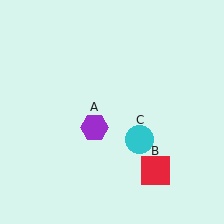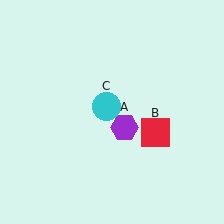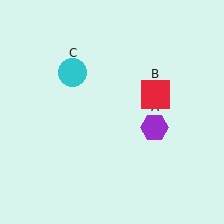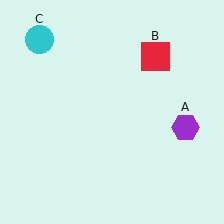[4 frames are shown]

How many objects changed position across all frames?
3 objects changed position: purple hexagon (object A), red square (object B), cyan circle (object C).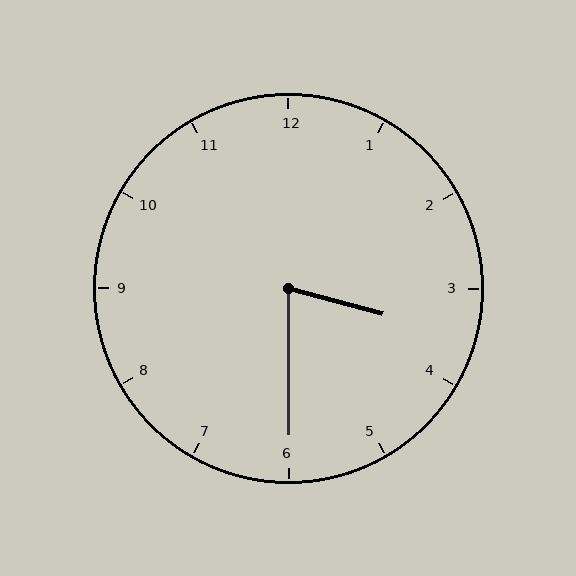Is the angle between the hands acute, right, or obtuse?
It is acute.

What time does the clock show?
3:30.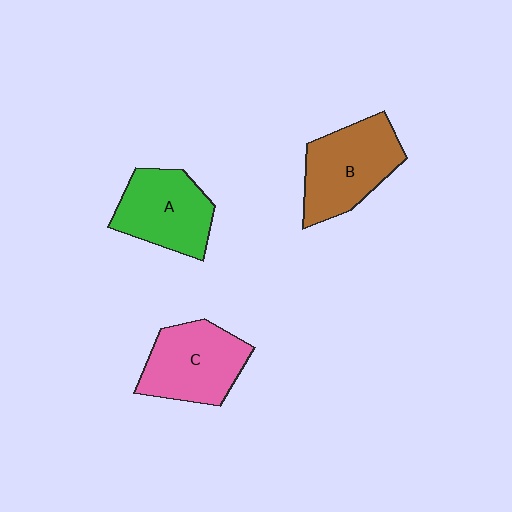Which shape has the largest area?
Shape B (brown).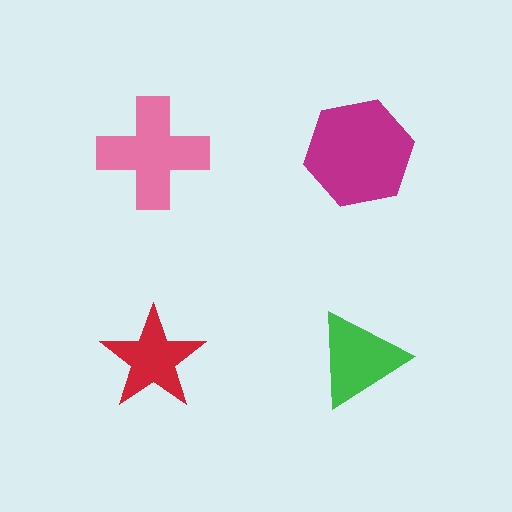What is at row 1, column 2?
A magenta hexagon.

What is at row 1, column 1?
A pink cross.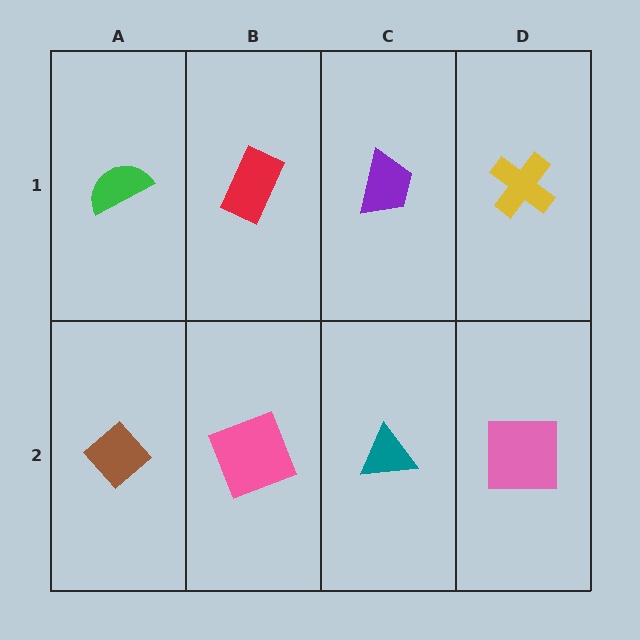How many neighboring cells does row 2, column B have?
3.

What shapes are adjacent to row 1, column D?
A pink square (row 2, column D), a purple trapezoid (row 1, column C).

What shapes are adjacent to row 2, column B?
A red rectangle (row 1, column B), a brown diamond (row 2, column A), a teal triangle (row 2, column C).